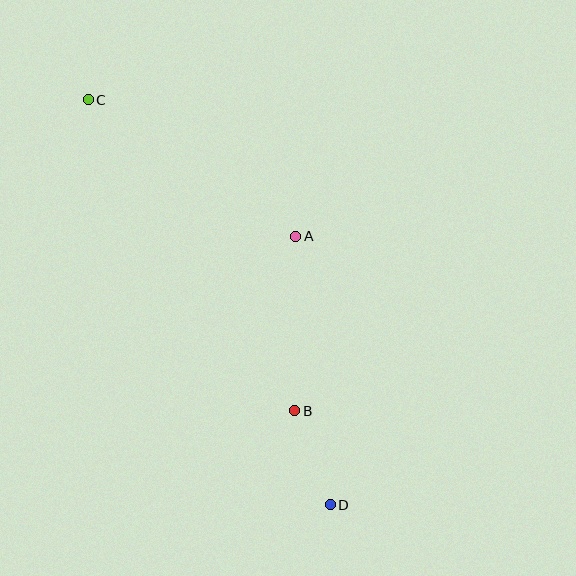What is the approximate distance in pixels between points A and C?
The distance between A and C is approximately 248 pixels.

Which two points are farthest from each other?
Points C and D are farthest from each other.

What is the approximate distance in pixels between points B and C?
The distance between B and C is approximately 373 pixels.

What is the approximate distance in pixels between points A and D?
The distance between A and D is approximately 271 pixels.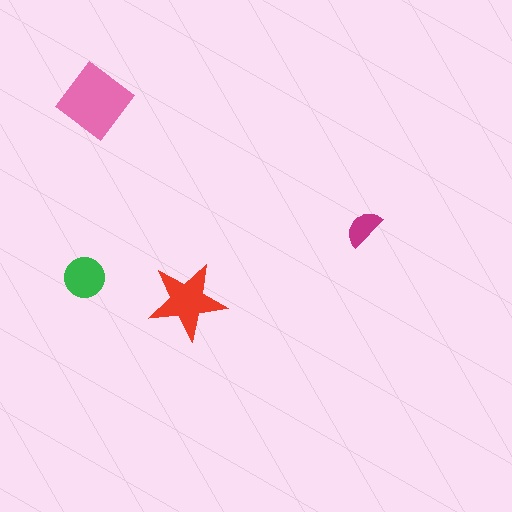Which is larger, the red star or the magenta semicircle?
The red star.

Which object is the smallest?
The magenta semicircle.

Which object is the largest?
The pink diamond.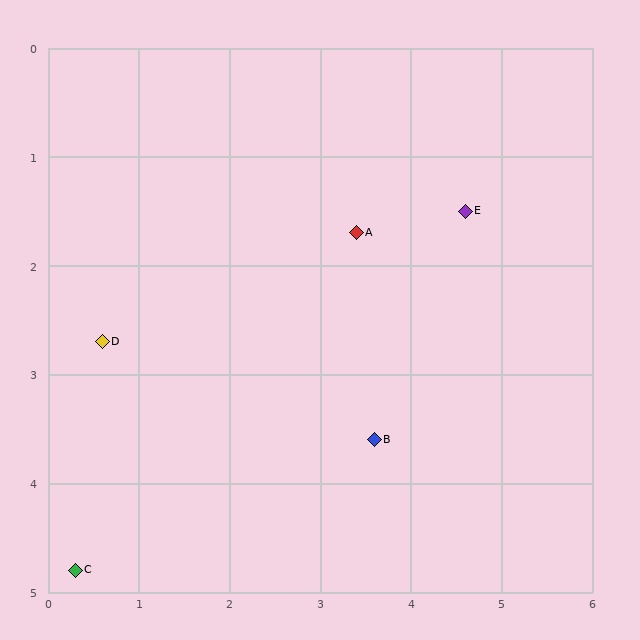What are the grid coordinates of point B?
Point B is at approximately (3.6, 3.6).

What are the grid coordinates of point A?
Point A is at approximately (3.4, 1.7).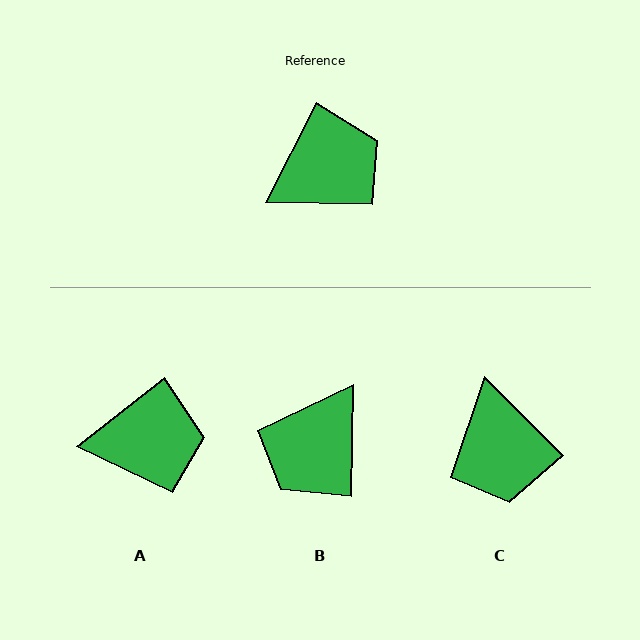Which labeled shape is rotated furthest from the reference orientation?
B, about 154 degrees away.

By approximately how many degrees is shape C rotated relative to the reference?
Approximately 108 degrees clockwise.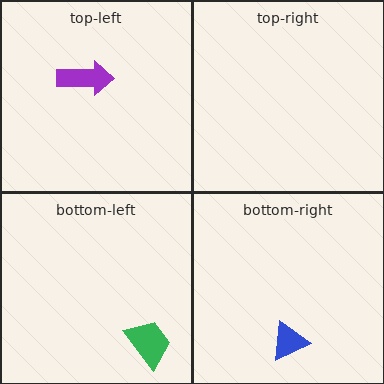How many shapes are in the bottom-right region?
1.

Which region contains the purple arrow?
The top-left region.